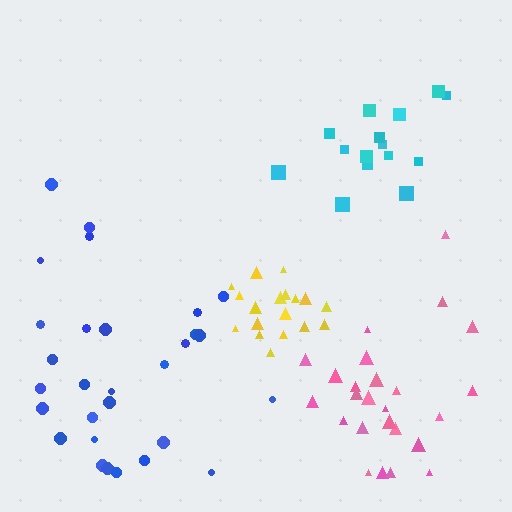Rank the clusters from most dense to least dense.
yellow, cyan, blue, pink.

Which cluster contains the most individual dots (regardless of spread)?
Blue (29).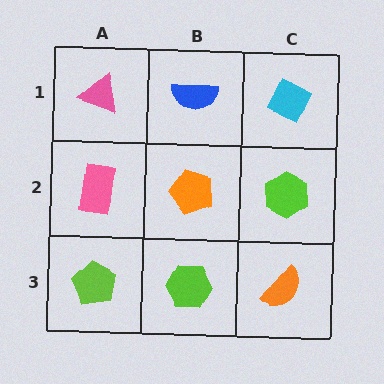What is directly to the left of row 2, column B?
A pink rectangle.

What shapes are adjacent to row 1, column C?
A lime hexagon (row 2, column C), a blue semicircle (row 1, column B).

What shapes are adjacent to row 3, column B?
An orange pentagon (row 2, column B), a lime pentagon (row 3, column A), an orange semicircle (row 3, column C).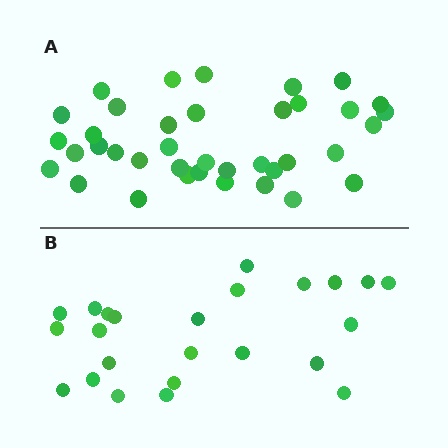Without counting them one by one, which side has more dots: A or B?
Region A (the top region) has more dots.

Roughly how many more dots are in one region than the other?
Region A has approximately 15 more dots than region B.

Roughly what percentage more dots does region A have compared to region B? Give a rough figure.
About 60% more.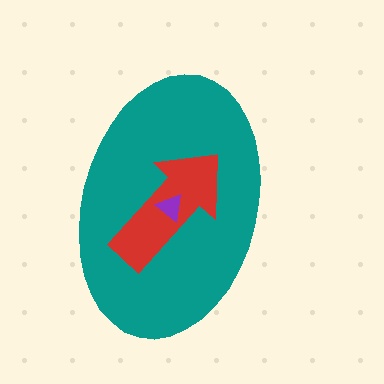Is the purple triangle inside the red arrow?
Yes.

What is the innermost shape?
The purple triangle.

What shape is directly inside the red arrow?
The purple triangle.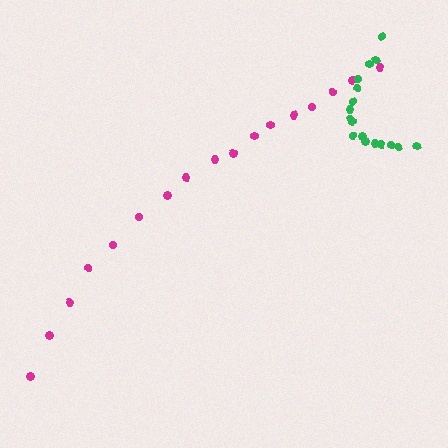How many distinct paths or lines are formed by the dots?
There are 2 distinct paths.